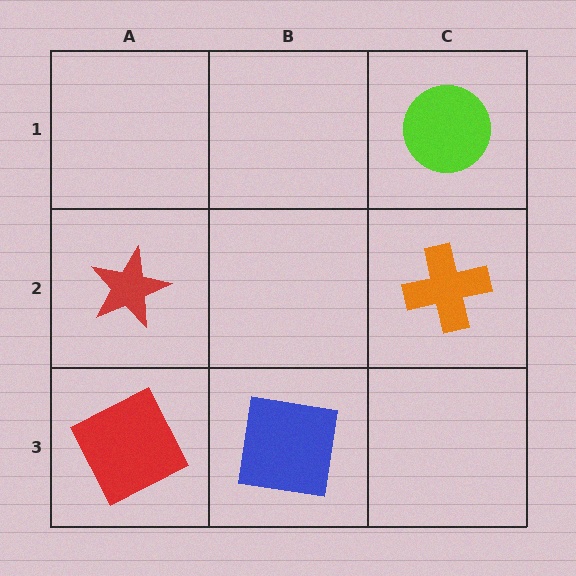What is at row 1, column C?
A lime circle.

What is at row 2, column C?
An orange cross.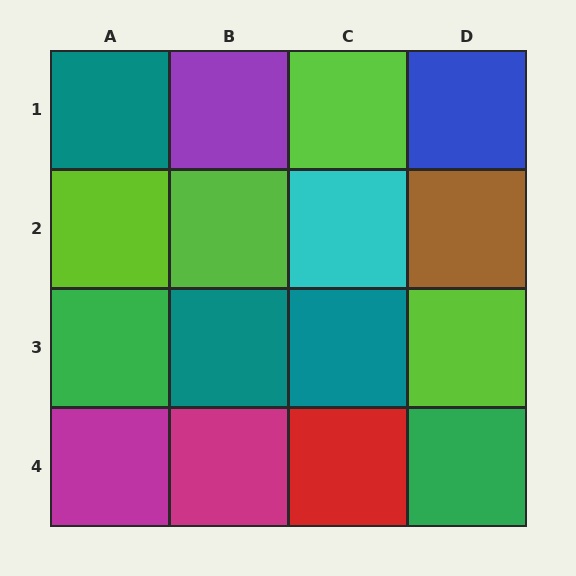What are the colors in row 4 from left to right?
Magenta, magenta, red, green.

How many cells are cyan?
1 cell is cyan.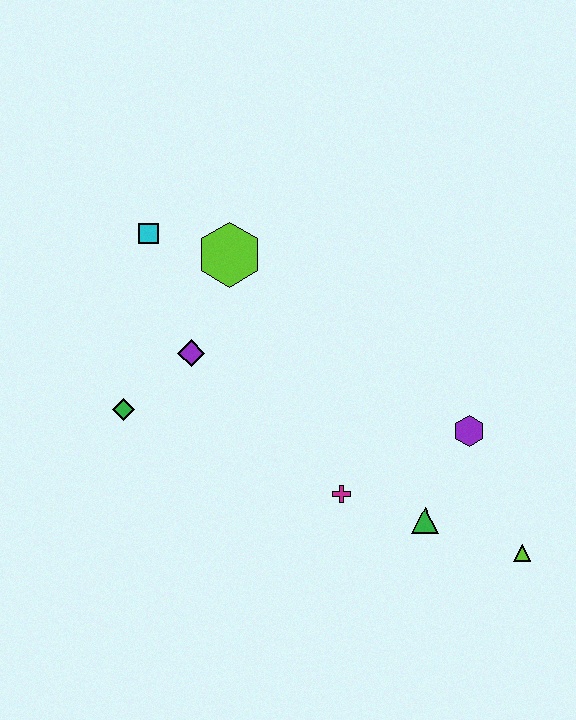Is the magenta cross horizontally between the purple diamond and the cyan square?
No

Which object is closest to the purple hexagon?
The green triangle is closest to the purple hexagon.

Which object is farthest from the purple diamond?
The lime triangle is farthest from the purple diamond.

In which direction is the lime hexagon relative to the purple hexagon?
The lime hexagon is to the left of the purple hexagon.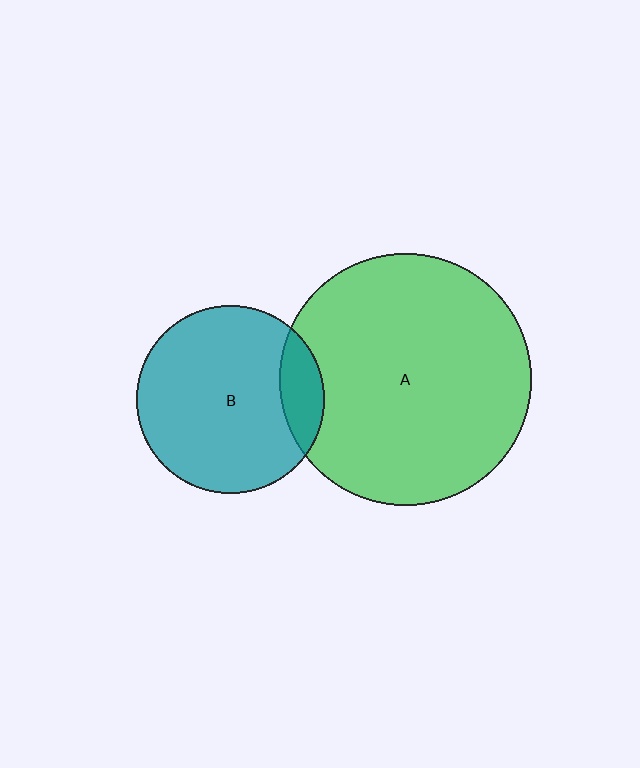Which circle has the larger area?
Circle A (green).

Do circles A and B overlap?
Yes.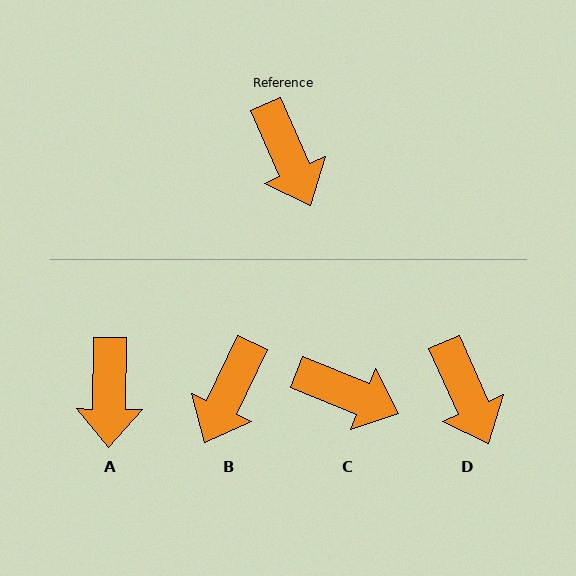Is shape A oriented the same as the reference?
No, it is off by about 25 degrees.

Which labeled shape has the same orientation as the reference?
D.